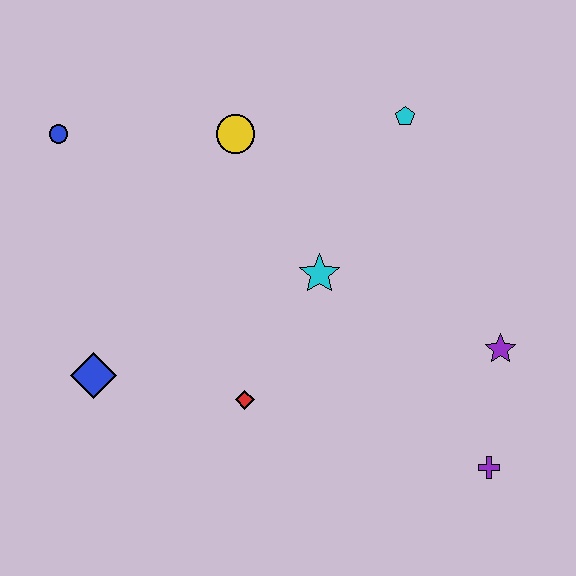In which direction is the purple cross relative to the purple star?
The purple cross is below the purple star.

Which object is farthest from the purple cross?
The blue circle is farthest from the purple cross.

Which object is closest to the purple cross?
The purple star is closest to the purple cross.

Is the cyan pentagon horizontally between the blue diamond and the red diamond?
No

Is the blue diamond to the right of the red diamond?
No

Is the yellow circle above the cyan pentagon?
No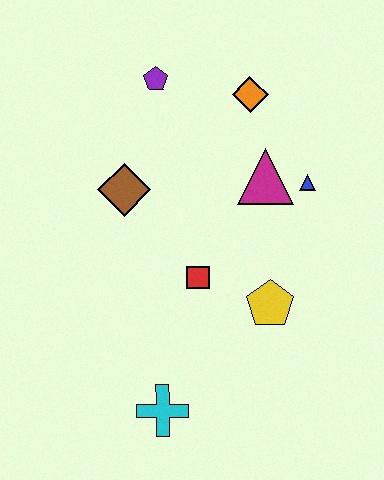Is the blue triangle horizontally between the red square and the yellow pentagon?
No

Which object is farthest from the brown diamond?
The cyan cross is farthest from the brown diamond.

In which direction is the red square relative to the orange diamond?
The red square is below the orange diamond.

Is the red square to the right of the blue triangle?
No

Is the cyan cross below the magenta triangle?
Yes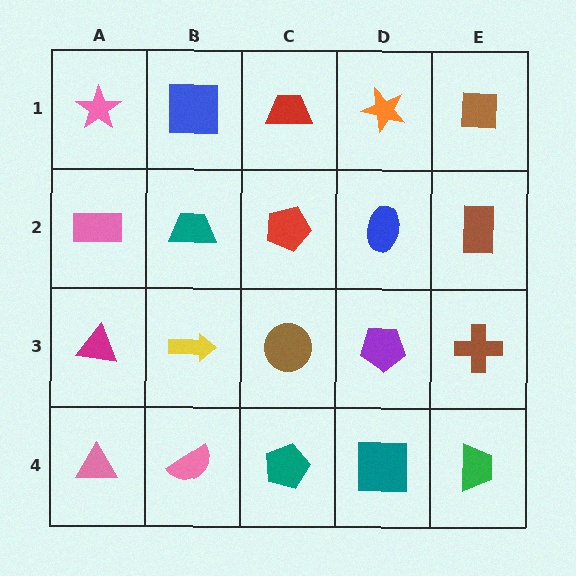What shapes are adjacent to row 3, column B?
A teal trapezoid (row 2, column B), a pink semicircle (row 4, column B), a magenta triangle (row 3, column A), a brown circle (row 3, column C).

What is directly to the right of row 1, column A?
A blue square.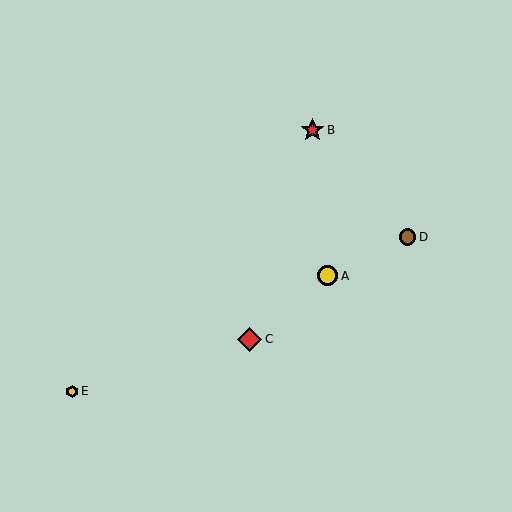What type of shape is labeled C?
Shape C is a red diamond.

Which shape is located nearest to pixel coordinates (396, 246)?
The brown circle (labeled D) at (408, 237) is nearest to that location.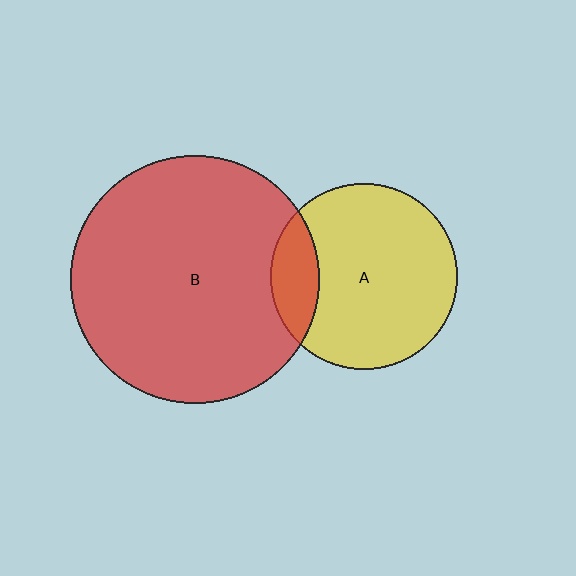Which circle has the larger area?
Circle B (red).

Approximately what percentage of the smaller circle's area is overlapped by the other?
Approximately 15%.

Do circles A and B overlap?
Yes.